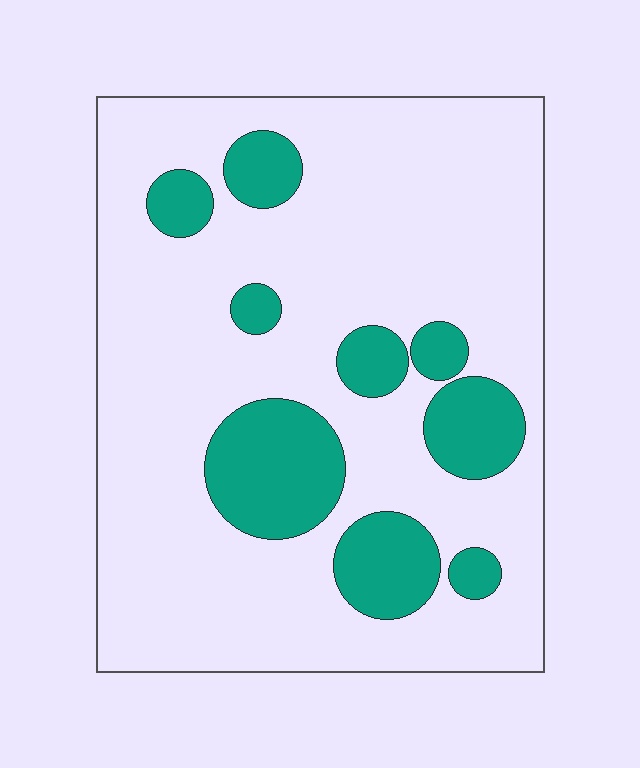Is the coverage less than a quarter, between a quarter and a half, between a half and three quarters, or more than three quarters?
Less than a quarter.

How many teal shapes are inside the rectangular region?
9.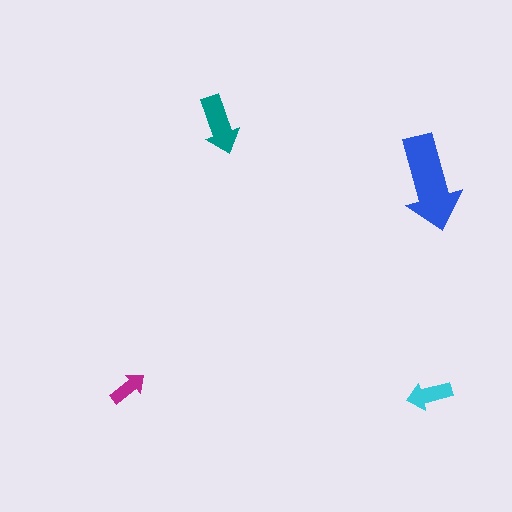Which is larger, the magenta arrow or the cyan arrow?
The cyan one.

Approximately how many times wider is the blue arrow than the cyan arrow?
About 2 times wider.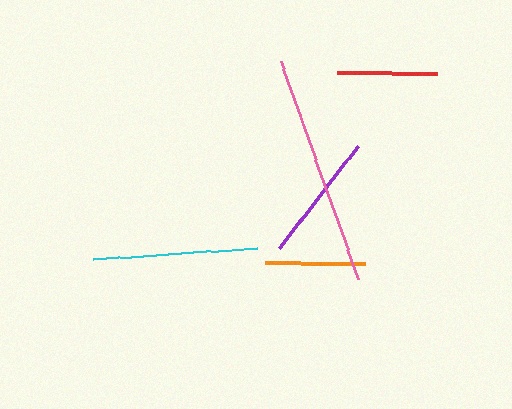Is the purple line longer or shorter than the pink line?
The pink line is longer than the purple line.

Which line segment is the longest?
The pink line is the longest at approximately 231 pixels.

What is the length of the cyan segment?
The cyan segment is approximately 164 pixels long.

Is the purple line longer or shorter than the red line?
The purple line is longer than the red line.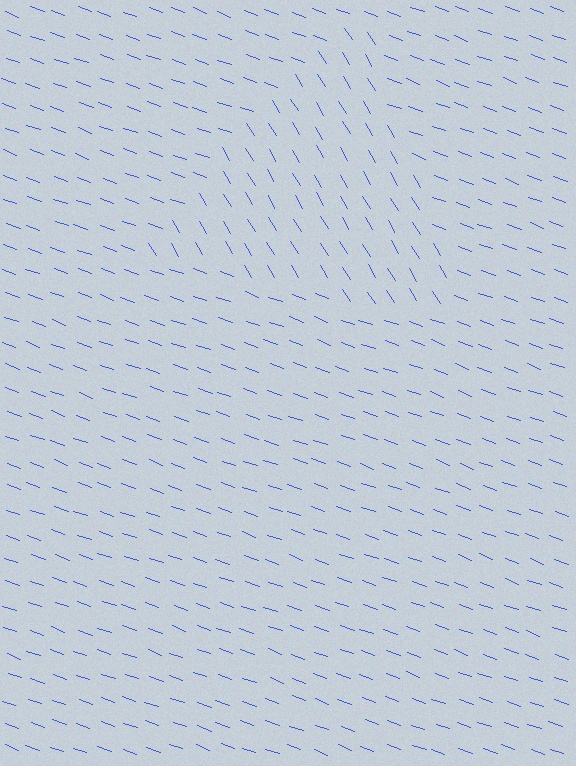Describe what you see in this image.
The image is filled with small blue line segments. A triangle region in the image has lines oriented differently from the surrounding lines, creating a visible texture boundary.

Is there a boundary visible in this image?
Yes, there is a texture boundary formed by a change in line orientation.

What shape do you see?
I see a triangle.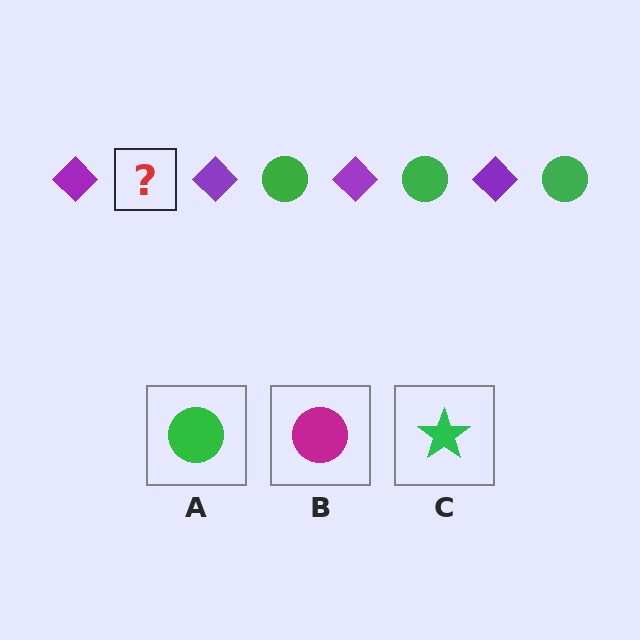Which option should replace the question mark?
Option A.